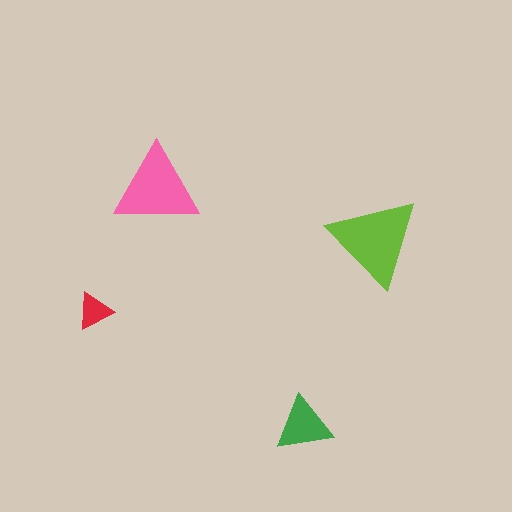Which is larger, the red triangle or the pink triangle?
The pink one.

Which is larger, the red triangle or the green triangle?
The green one.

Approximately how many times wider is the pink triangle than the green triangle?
About 1.5 times wider.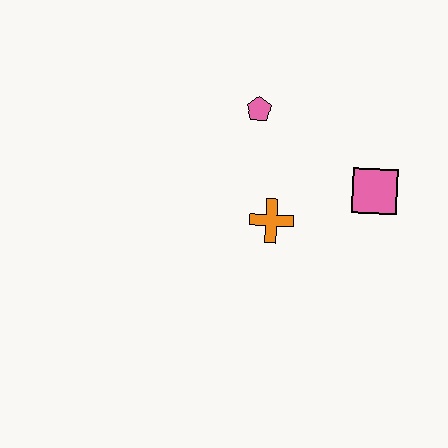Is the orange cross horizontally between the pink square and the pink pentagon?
Yes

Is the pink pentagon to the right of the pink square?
No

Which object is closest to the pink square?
The orange cross is closest to the pink square.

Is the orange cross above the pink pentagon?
No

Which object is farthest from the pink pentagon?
The pink square is farthest from the pink pentagon.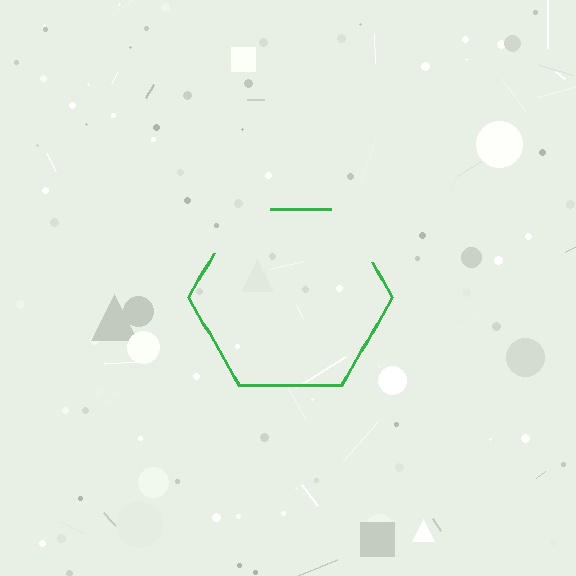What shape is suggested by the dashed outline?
The dashed outline suggests a hexagon.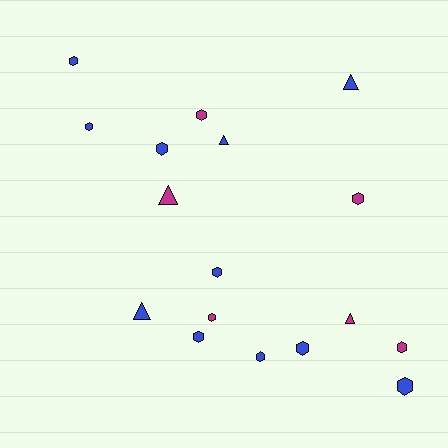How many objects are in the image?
There are 17 objects.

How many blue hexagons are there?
There are 8 blue hexagons.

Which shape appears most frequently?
Hexagon, with 12 objects.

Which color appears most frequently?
Blue, with 11 objects.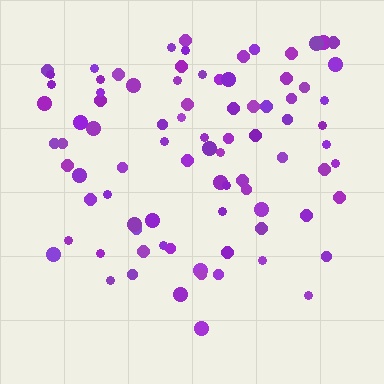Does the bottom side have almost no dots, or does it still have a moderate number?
Still a moderate number, just noticeably fewer than the top.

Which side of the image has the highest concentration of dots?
The top.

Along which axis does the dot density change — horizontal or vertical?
Vertical.